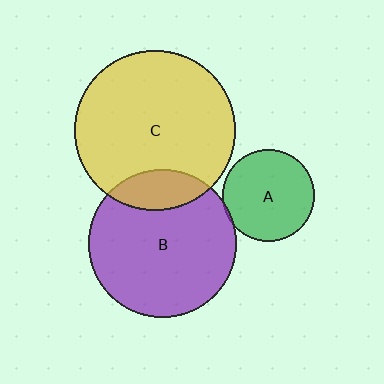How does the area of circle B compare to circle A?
Approximately 2.6 times.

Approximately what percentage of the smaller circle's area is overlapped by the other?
Approximately 15%.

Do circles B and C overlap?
Yes.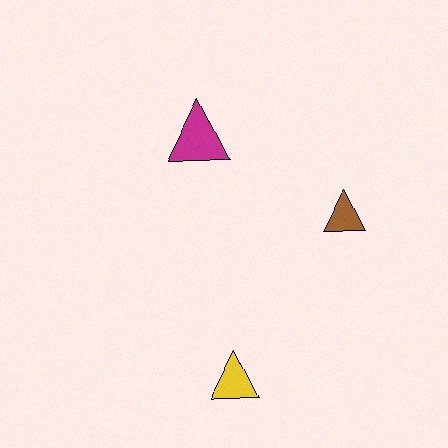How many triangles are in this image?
There are 3 triangles.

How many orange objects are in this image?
There are no orange objects.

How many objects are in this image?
There are 3 objects.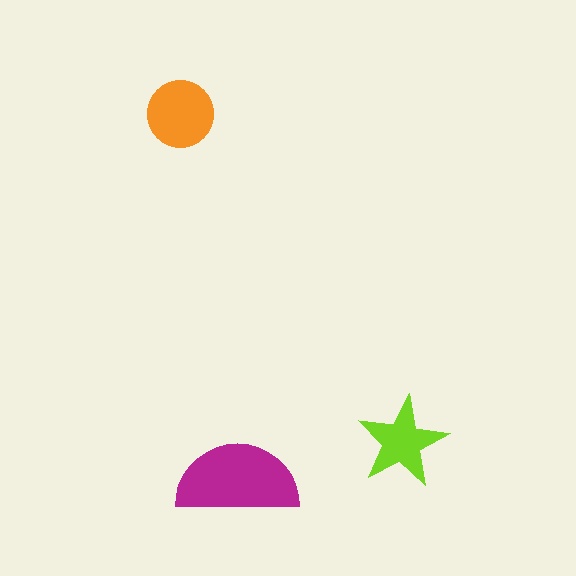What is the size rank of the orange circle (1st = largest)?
2nd.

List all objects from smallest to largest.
The lime star, the orange circle, the magenta semicircle.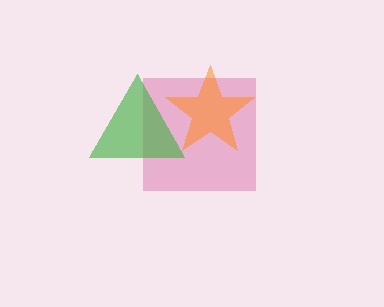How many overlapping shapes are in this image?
There are 3 overlapping shapes in the image.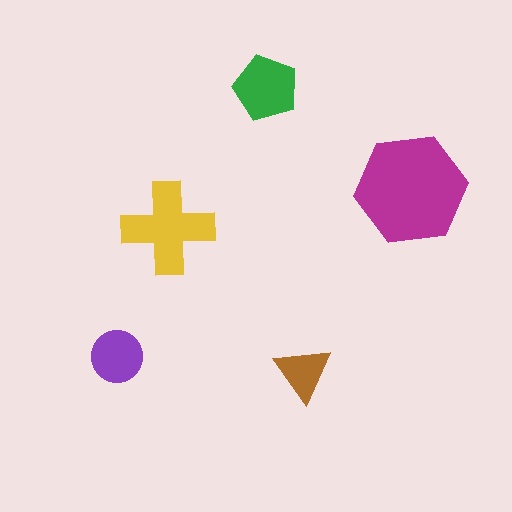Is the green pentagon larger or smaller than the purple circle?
Larger.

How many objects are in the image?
There are 5 objects in the image.